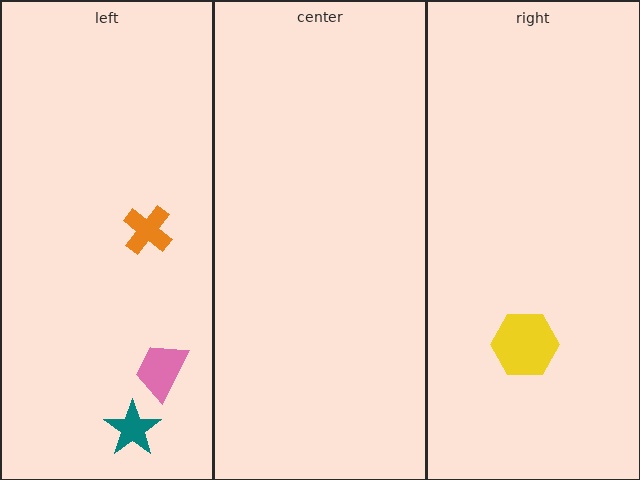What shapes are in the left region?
The orange cross, the teal star, the pink trapezoid.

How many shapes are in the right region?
1.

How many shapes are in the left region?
3.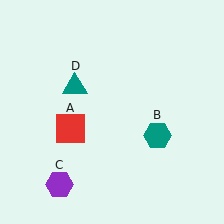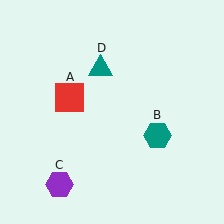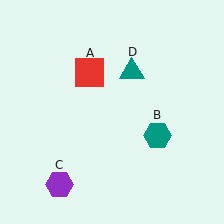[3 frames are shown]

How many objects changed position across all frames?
2 objects changed position: red square (object A), teal triangle (object D).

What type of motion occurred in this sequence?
The red square (object A), teal triangle (object D) rotated clockwise around the center of the scene.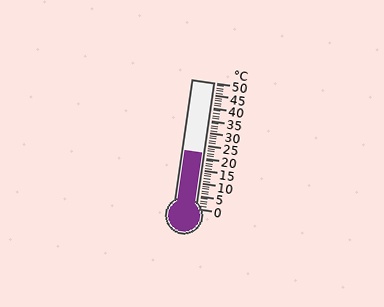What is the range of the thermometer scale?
The thermometer scale ranges from 0°C to 50°C.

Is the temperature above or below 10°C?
The temperature is above 10°C.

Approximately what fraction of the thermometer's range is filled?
The thermometer is filled to approximately 45% of its range.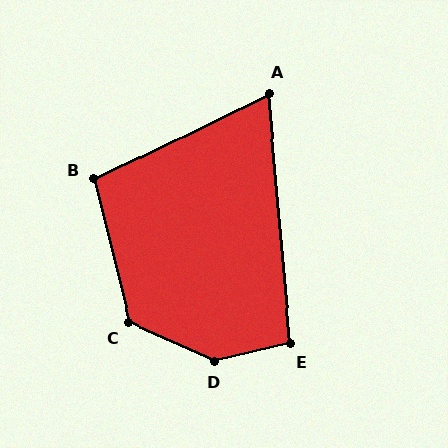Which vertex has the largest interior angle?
D, at approximately 143 degrees.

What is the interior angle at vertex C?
Approximately 127 degrees (obtuse).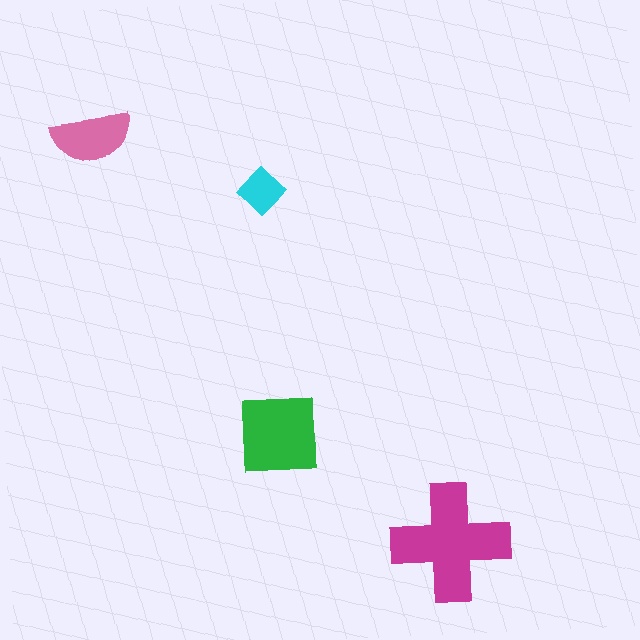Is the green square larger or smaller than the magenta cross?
Smaller.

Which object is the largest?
The magenta cross.